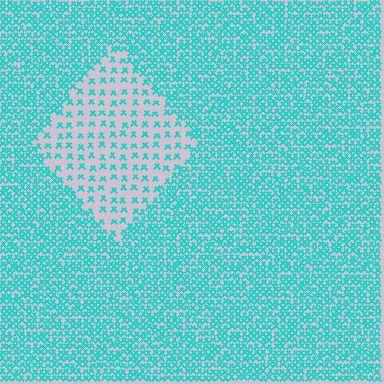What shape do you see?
I see a diamond.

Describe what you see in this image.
The image contains small cyan elements arranged at two different densities. A diamond-shaped region is visible where the elements are less densely packed than the surrounding area.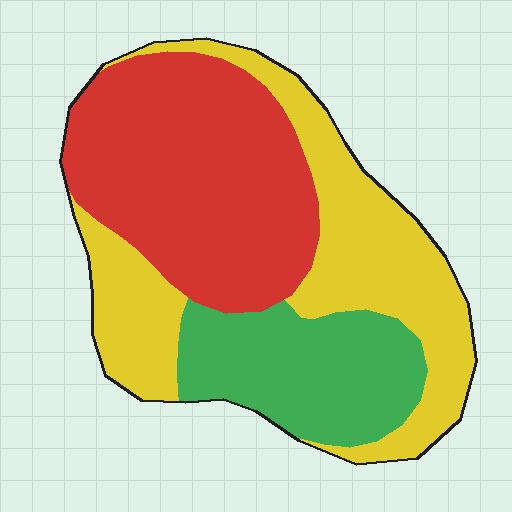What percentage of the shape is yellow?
Yellow covers about 35% of the shape.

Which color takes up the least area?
Green, at roughly 20%.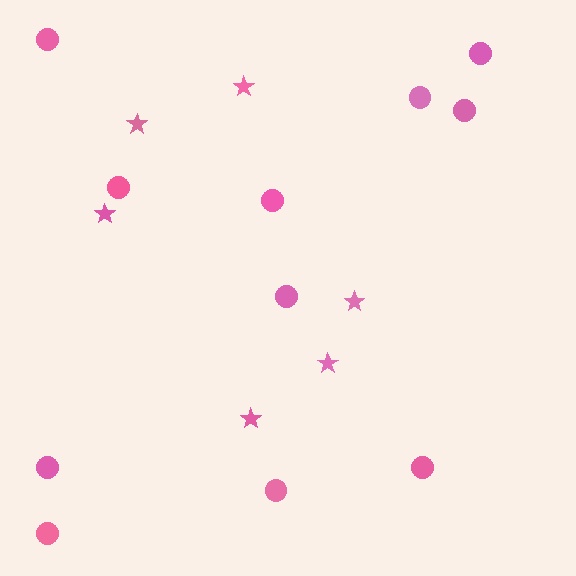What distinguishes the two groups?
There are 2 groups: one group of stars (6) and one group of circles (11).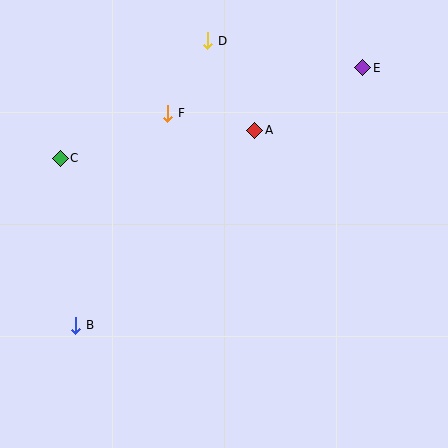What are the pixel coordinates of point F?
Point F is at (168, 113).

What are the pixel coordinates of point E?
Point E is at (363, 68).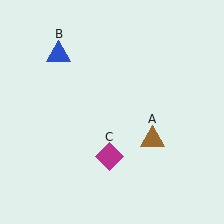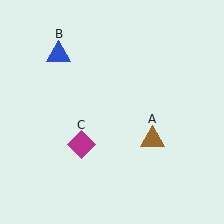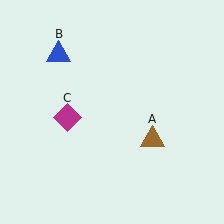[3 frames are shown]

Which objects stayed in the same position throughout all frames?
Brown triangle (object A) and blue triangle (object B) remained stationary.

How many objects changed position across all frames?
1 object changed position: magenta diamond (object C).